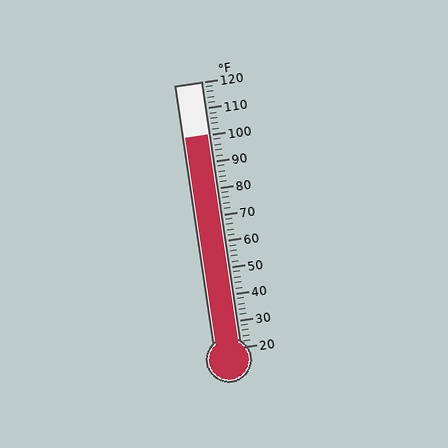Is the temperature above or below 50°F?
The temperature is above 50°F.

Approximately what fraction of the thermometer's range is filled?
The thermometer is filled to approximately 80% of its range.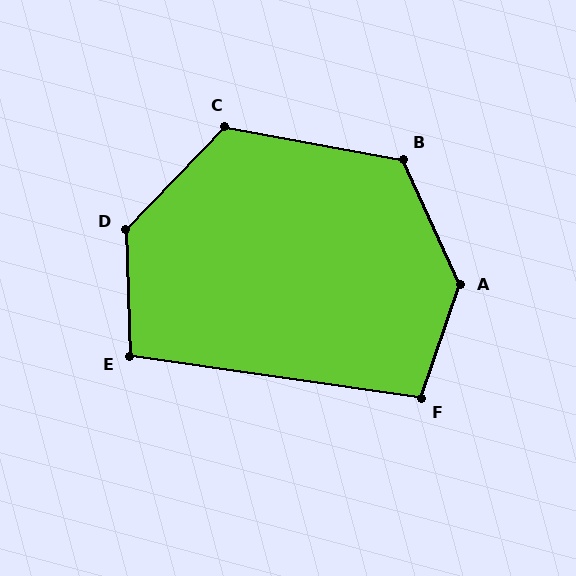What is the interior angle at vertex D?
Approximately 134 degrees (obtuse).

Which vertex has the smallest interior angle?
E, at approximately 100 degrees.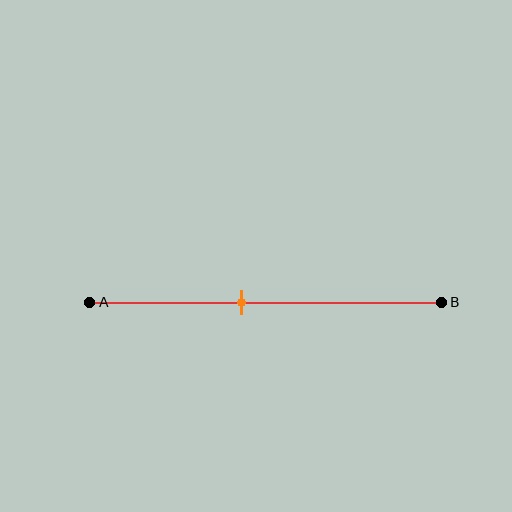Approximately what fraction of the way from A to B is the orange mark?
The orange mark is approximately 45% of the way from A to B.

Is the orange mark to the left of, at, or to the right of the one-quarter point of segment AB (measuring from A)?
The orange mark is to the right of the one-quarter point of segment AB.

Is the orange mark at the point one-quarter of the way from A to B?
No, the mark is at about 45% from A, not at the 25% one-quarter point.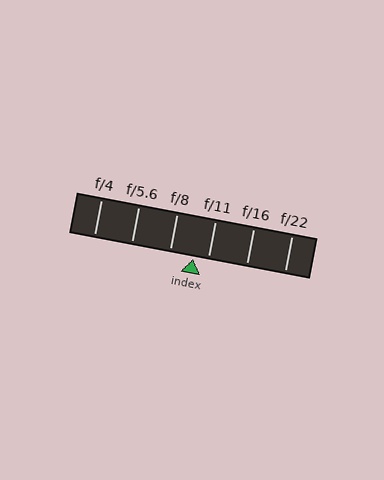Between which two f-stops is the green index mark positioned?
The index mark is between f/8 and f/11.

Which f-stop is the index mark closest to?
The index mark is closest to f/11.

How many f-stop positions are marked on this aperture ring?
There are 6 f-stop positions marked.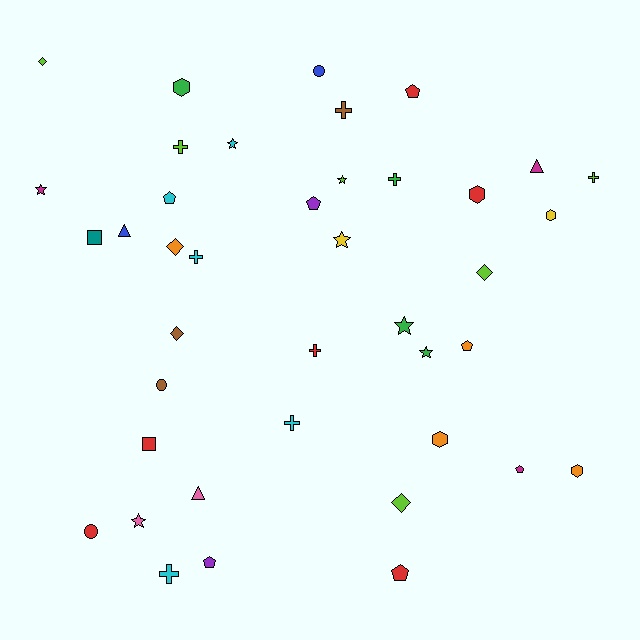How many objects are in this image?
There are 40 objects.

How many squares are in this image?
There are 2 squares.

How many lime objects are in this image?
There are 6 lime objects.